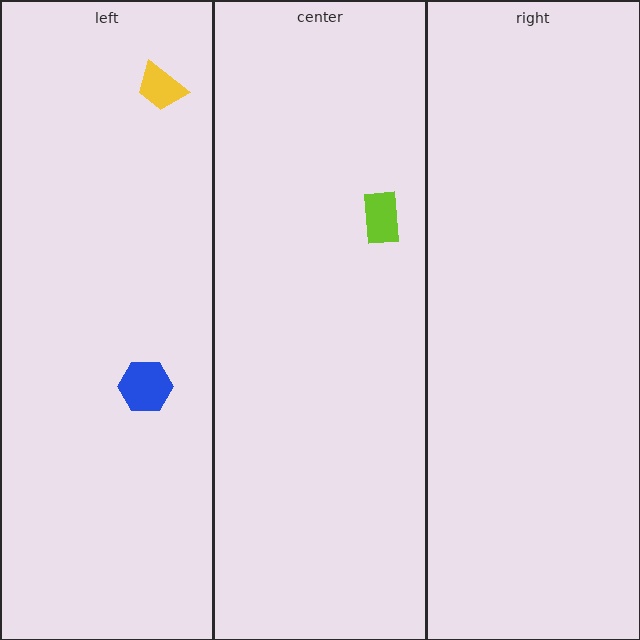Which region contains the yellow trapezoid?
The left region.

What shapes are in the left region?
The blue hexagon, the yellow trapezoid.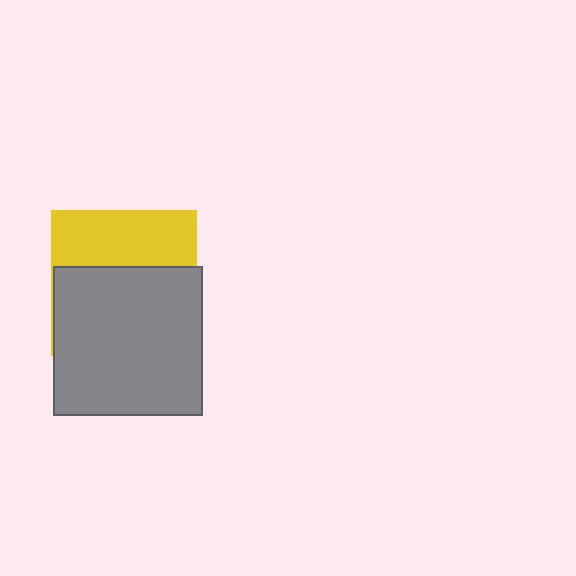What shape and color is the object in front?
The object in front is a gray square.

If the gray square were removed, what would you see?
You would see the complete yellow square.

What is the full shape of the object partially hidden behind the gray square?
The partially hidden object is a yellow square.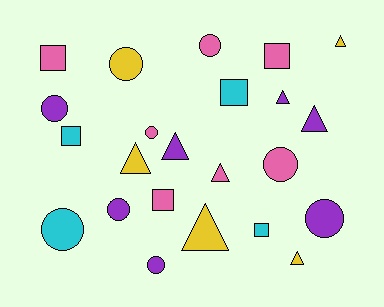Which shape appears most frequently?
Circle, with 9 objects.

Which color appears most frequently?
Pink, with 7 objects.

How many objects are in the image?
There are 23 objects.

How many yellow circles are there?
There is 1 yellow circle.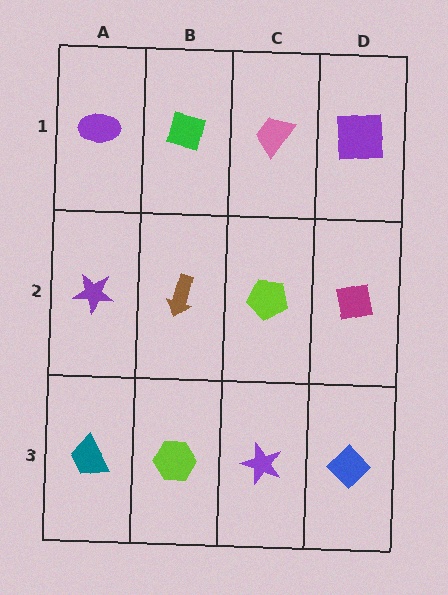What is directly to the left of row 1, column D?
A pink trapezoid.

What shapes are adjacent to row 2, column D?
A purple square (row 1, column D), a blue diamond (row 3, column D), a lime pentagon (row 2, column C).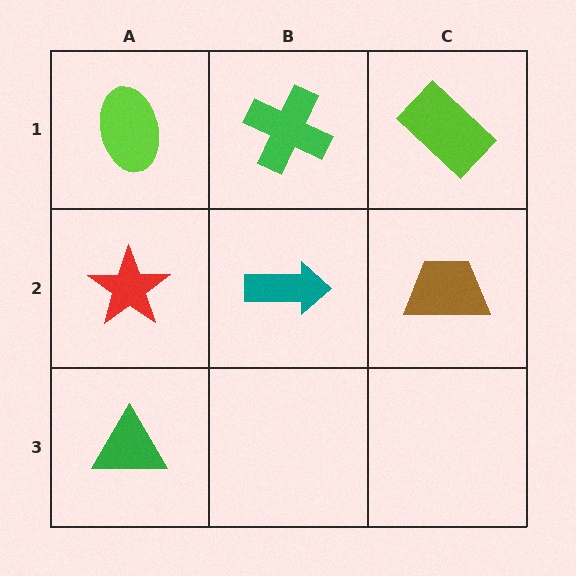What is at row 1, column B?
A green cross.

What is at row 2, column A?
A red star.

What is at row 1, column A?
A lime ellipse.